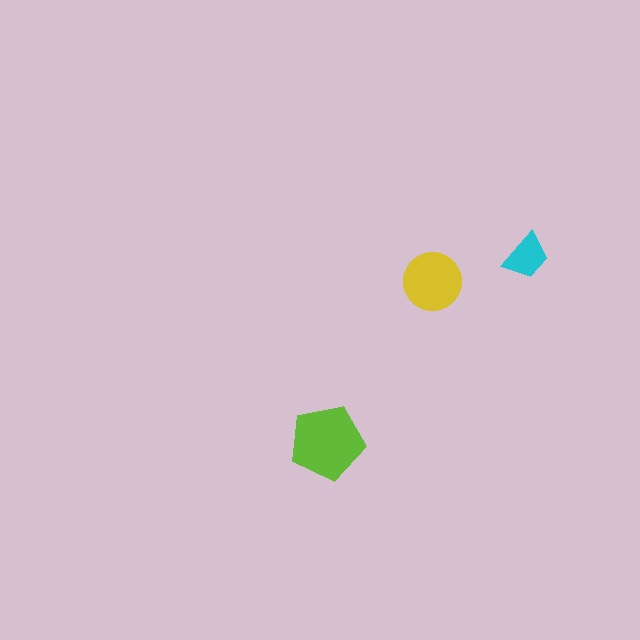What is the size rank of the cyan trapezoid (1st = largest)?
3rd.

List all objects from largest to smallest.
The lime pentagon, the yellow circle, the cyan trapezoid.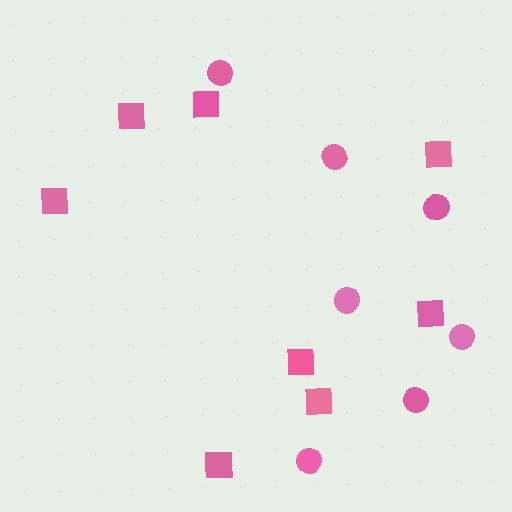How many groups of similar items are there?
There are 2 groups: one group of squares (8) and one group of circles (7).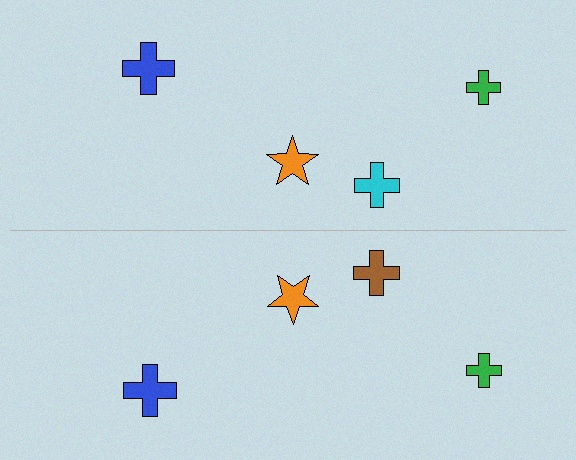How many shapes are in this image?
There are 8 shapes in this image.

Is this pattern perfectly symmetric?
No, the pattern is not perfectly symmetric. The brown cross on the bottom side breaks the symmetry — its mirror counterpart is cyan.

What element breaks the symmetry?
The brown cross on the bottom side breaks the symmetry — its mirror counterpart is cyan.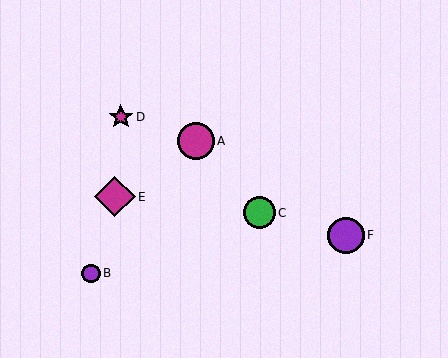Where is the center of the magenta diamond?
The center of the magenta diamond is at (115, 197).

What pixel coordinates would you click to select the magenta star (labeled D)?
Click at (121, 117) to select the magenta star D.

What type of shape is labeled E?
Shape E is a magenta diamond.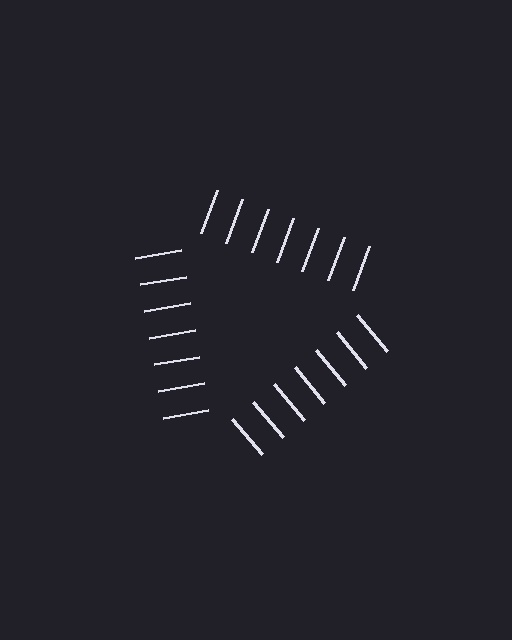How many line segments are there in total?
21 — 7 along each of the 3 edges.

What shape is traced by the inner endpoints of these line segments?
An illusory triangle — the line segments terminate on its edges but no continuous stroke is drawn.